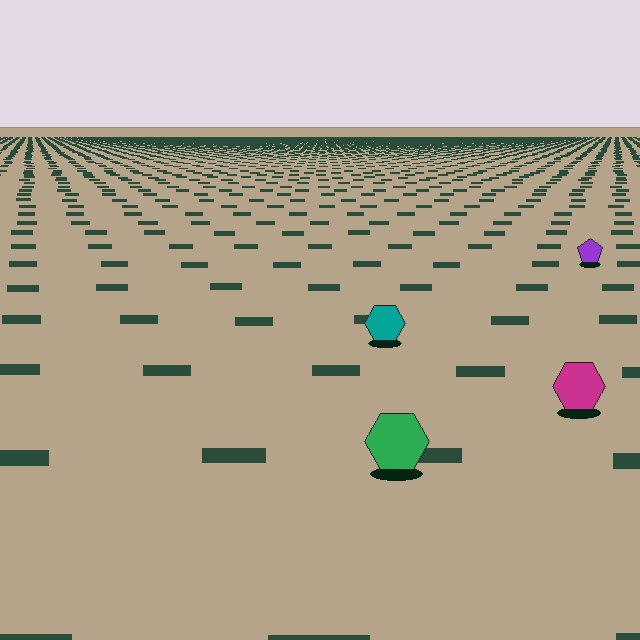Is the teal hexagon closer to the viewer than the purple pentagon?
Yes. The teal hexagon is closer — you can tell from the texture gradient: the ground texture is coarser near it.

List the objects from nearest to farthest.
From nearest to farthest: the green hexagon, the magenta hexagon, the teal hexagon, the purple pentagon.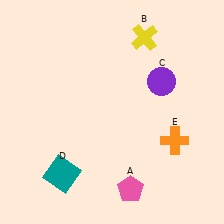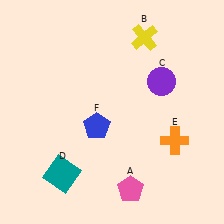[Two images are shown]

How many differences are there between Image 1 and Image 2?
There is 1 difference between the two images.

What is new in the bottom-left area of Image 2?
A blue pentagon (F) was added in the bottom-left area of Image 2.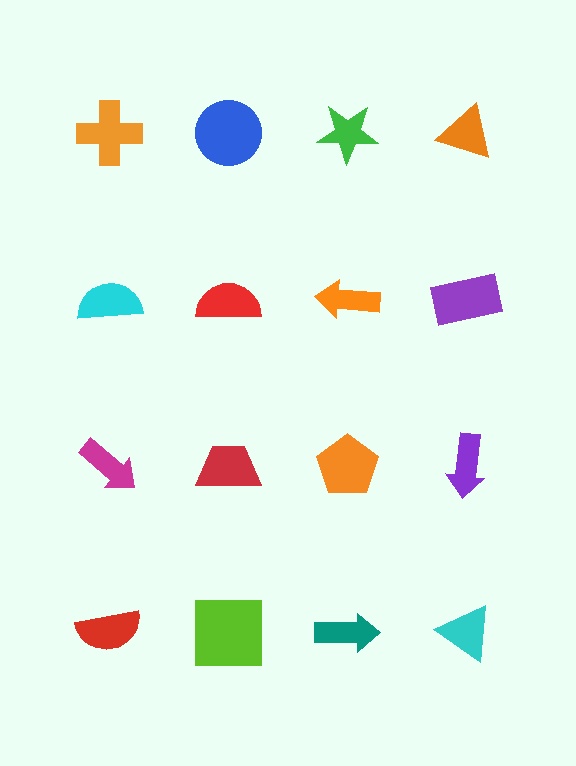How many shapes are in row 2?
4 shapes.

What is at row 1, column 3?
A green star.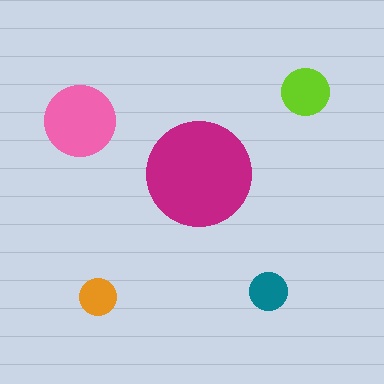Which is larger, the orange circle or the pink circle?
The pink one.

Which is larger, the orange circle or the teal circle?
The teal one.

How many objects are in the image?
There are 5 objects in the image.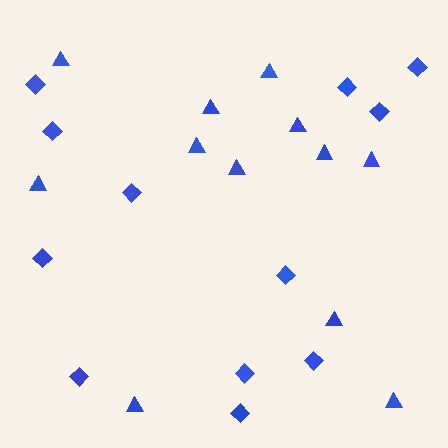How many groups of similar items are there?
There are 2 groups: one group of diamonds (12) and one group of triangles (12).